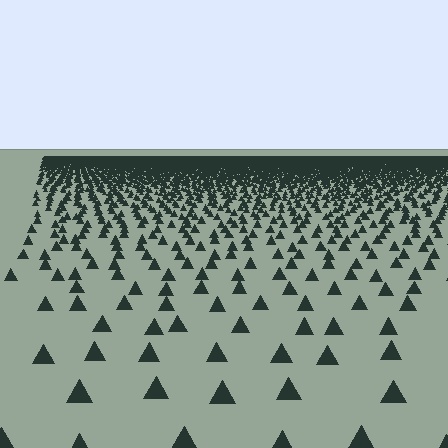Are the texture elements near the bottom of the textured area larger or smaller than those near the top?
Larger. Near the bottom, elements are closer to the viewer and appear at a bigger on-screen size.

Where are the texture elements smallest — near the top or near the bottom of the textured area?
Near the top.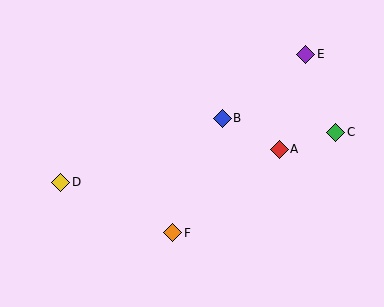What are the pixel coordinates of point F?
Point F is at (173, 233).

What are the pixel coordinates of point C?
Point C is at (336, 132).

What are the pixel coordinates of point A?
Point A is at (279, 149).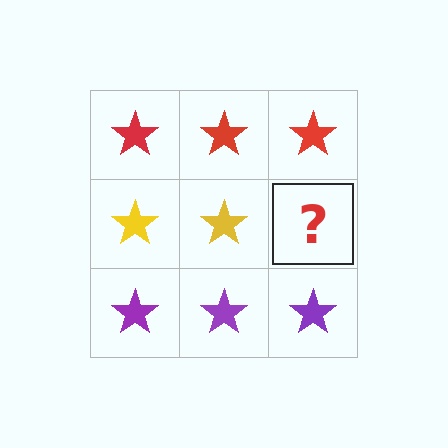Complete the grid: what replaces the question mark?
The question mark should be replaced with a yellow star.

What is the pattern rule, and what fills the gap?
The rule is that each row has a consistent color. The gap should be filled with a yellow star.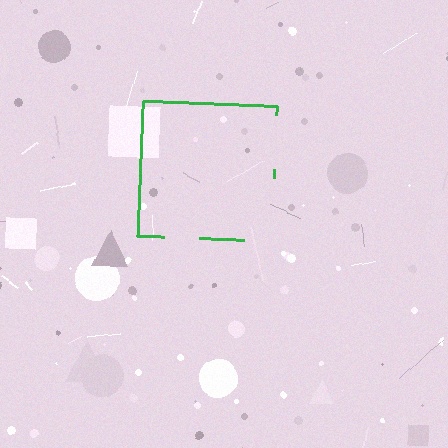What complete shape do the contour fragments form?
The contour fragments form a square.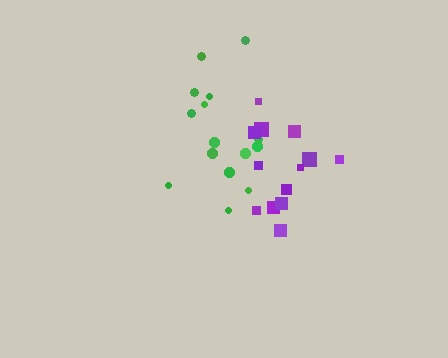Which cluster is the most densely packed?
Purple.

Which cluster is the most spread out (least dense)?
Green.